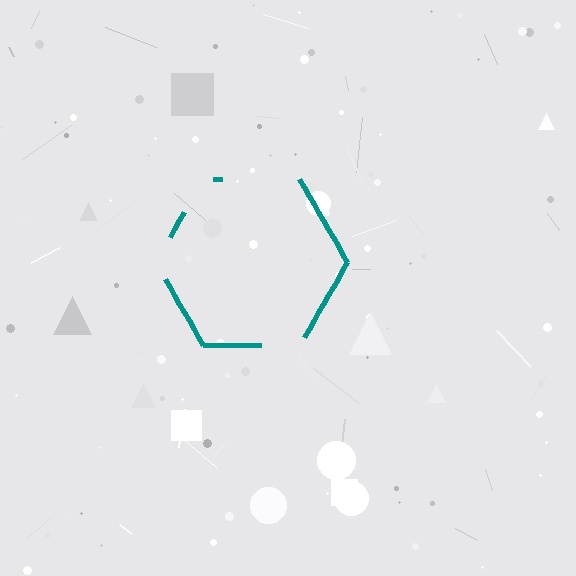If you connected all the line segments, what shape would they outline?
They would outline a hexagon.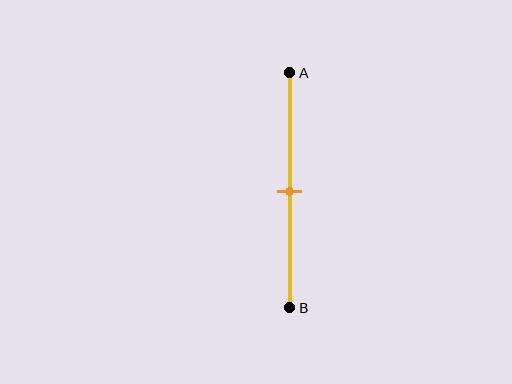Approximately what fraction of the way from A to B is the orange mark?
The orange mark is approximately 50% of the way from A to B.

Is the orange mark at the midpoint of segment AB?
Yes, the mark is approximately at the midpoint.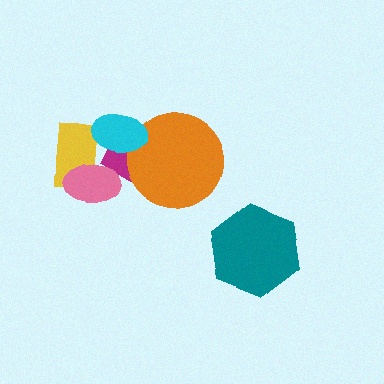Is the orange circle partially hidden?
Yes, it is partially covered by another shape.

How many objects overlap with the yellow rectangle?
3 objects overlap with the yellow rectangle.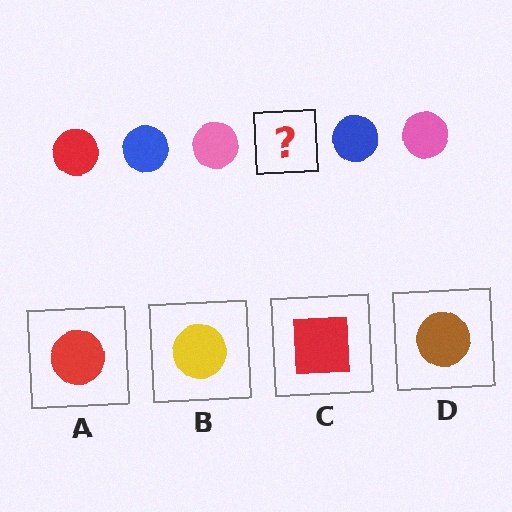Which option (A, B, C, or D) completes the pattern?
A.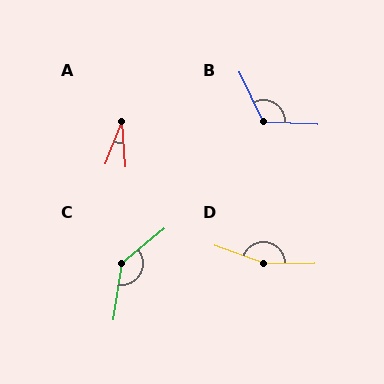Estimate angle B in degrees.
Approximately 117 degrees.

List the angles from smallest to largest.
A (26°), B (117°), C (138°), D (160°).